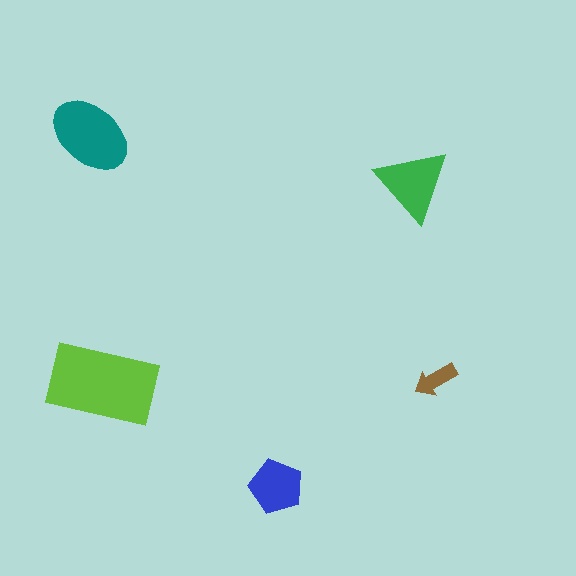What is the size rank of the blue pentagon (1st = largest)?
4th.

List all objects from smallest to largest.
The brown arrow, the blue pentagon, the green triangle, the teal ellipse, the lime rectangle.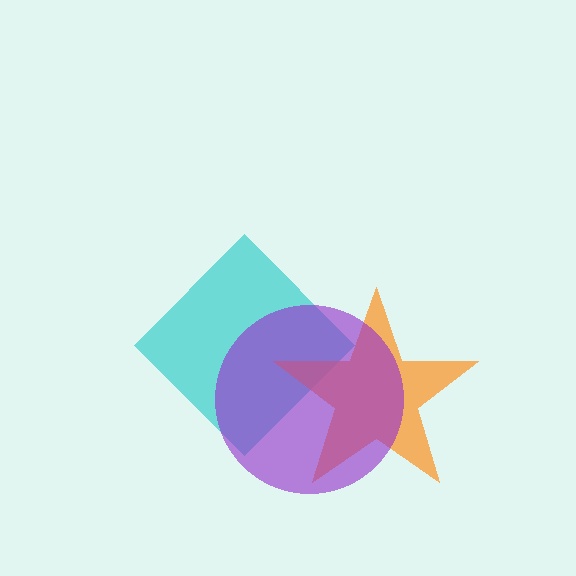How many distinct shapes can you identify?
There are 3 distinct shapes: a cyan diamond, an orange star, a purple circle.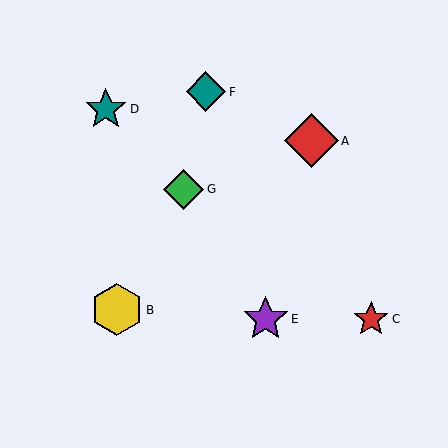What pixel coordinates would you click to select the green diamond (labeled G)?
Click at (184, 189) to select the green diamond G.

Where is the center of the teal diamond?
The center of the teal diamond is at (206, 92).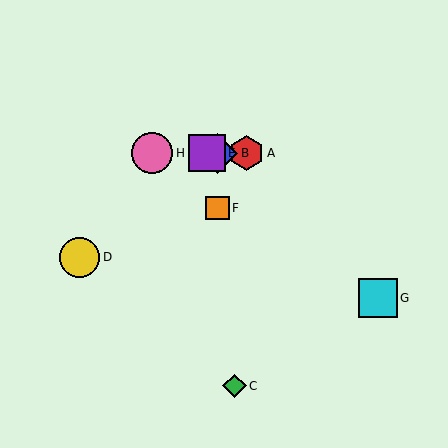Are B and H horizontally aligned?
Yes, both are at y≈153.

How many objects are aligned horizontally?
4 objects (A, B, E, H) are aligned horizontally.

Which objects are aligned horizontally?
Objects A, B, E, H are aligned horizontally.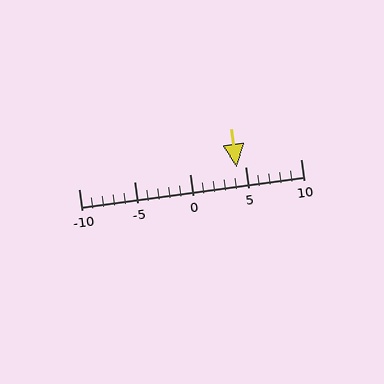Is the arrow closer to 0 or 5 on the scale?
The arrow is closer to 5.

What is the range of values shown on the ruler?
The ruler shows values from -10 to 10.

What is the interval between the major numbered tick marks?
The major tick marks are spaced 5 units apart.